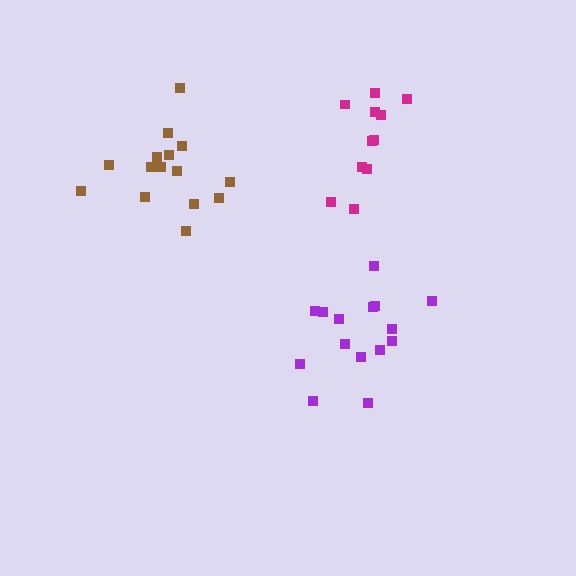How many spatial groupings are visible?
There are 3 spatial groupings.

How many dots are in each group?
Group 1: 15 dots, Group 2: 15 dots, Group 3: 11 dots (41 total).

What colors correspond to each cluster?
The clusters are colored: brown, purple, magenta.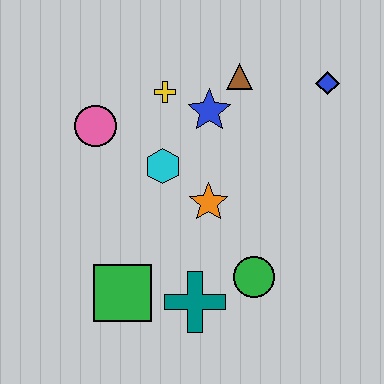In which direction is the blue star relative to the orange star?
The blue star is above the orange star.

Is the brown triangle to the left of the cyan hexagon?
No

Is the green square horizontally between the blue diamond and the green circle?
No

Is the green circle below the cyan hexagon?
Yes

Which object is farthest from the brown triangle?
The green square is farthest from the brown triangle.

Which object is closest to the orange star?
The cyan hexagon is closest to the orange star.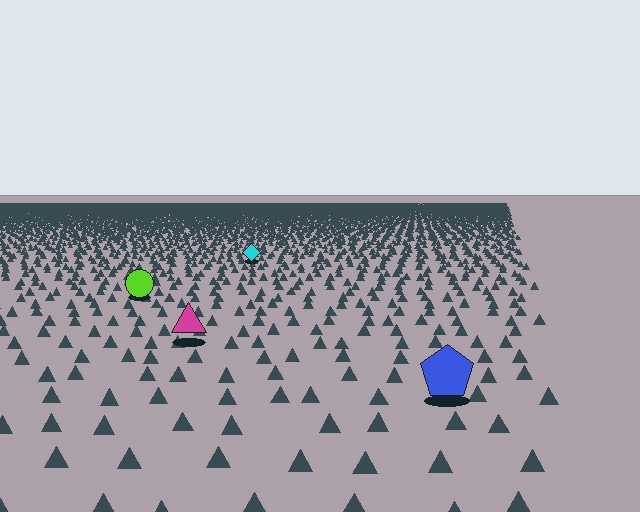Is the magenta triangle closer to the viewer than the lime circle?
Yes. The magenta triangle is closer — you can tell from the texture gradient: the ground texture is coarser near it.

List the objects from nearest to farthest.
From nearest to farthest: the blue pentagon, the magenta triangle, the lime circle, the cyan diamond.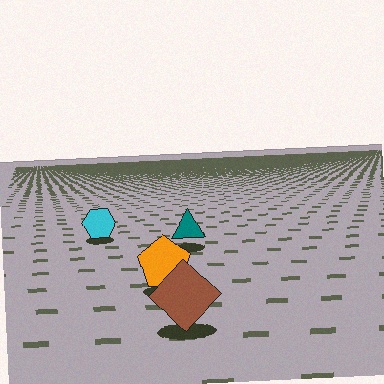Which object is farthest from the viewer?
The cyan hexagon is farthest from the viewer. It appears smaller and the ground texture around it is denser.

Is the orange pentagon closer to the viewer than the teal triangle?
Yes. The orange pentagon is closer — you can tell from the texture gradient: the ground texture is coarser near it.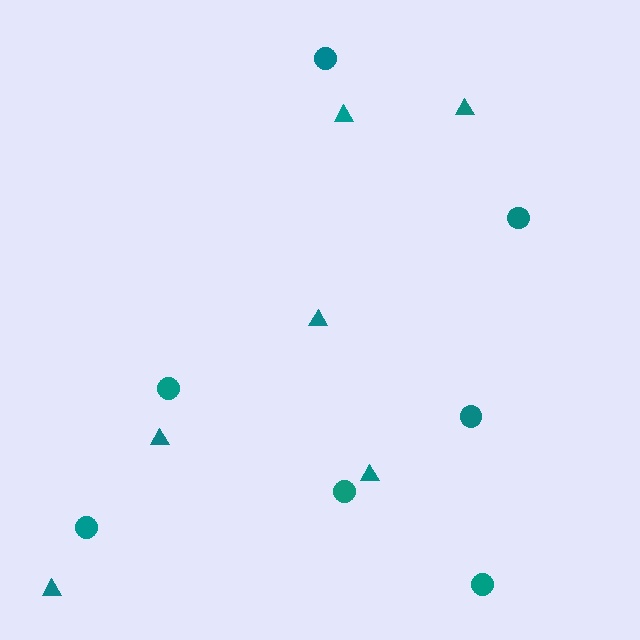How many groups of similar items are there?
There are 2 groups: one group of triangles (6) and one group of circles (7).